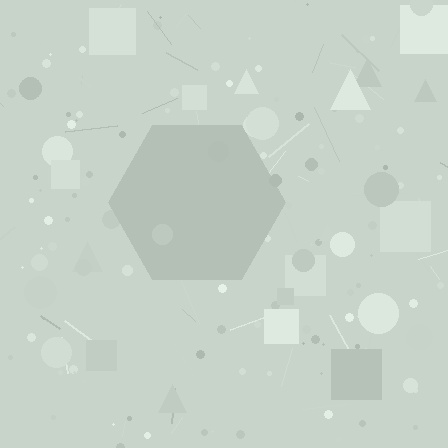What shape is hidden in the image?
A hexagon is hidden in the image.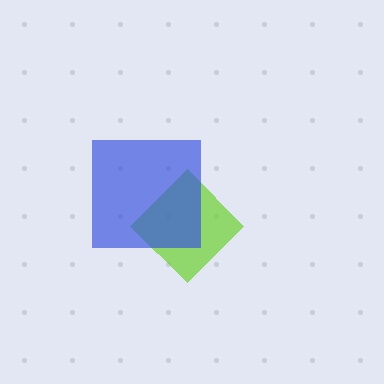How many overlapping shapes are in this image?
There are 2 overlapping shapes in the image.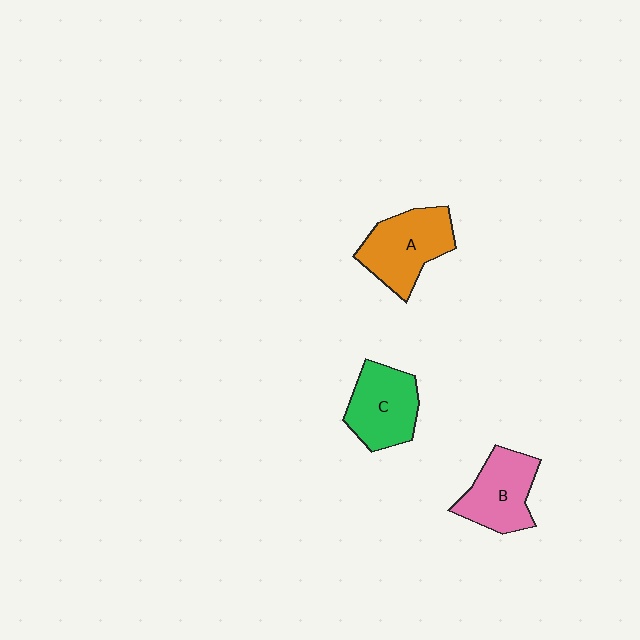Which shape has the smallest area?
Shape B (pink).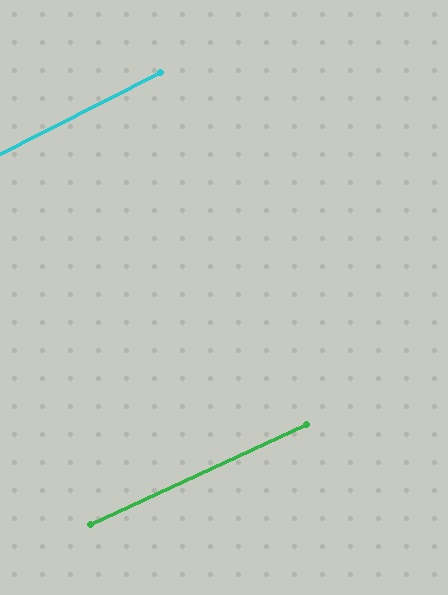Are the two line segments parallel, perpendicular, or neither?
Parallel — their directions differ by only 1.9°.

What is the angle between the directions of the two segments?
Approximately 2 degrees.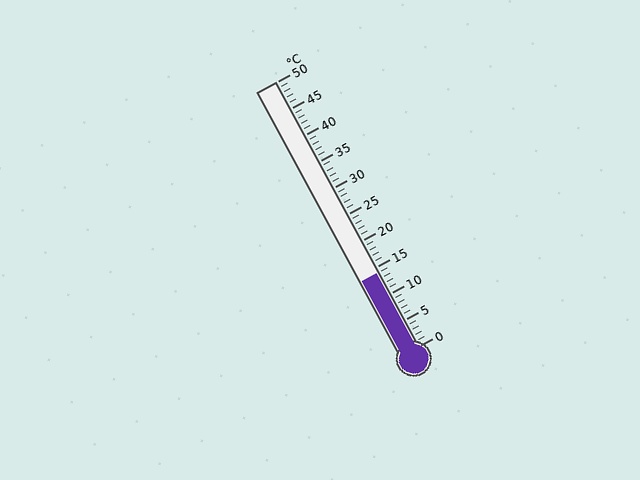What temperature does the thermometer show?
The thermometer shows approximately 14°C.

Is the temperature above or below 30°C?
The temperature is below 30°C.